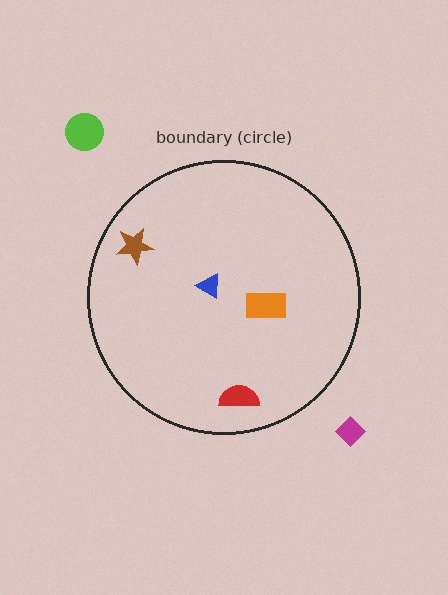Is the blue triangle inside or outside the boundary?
Inside.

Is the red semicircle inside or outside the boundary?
Inside.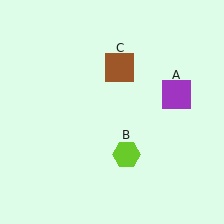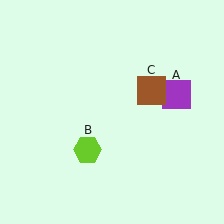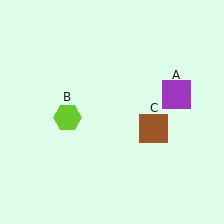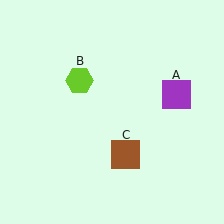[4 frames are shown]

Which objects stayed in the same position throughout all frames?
Purple square (object A) remained stationary.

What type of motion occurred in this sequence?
The lime hexagon (object B), brown square (object C) rotated clockwise around the center of the scene.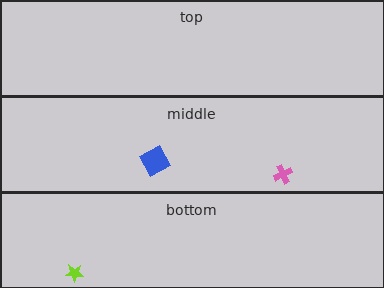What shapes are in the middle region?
The blue square, the pink cross.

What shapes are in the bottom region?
The lime star.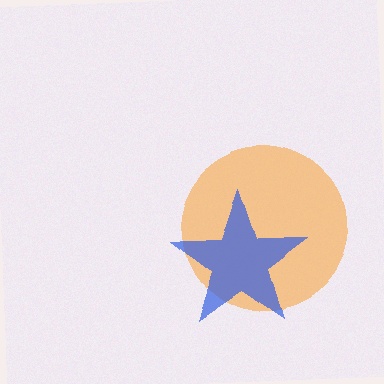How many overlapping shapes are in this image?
There are 2 overlapping shapes in the image.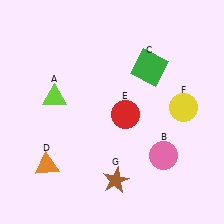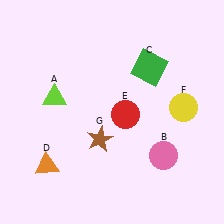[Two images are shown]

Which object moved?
The brown star (G) moved up.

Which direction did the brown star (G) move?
The brown star (G) moved up.